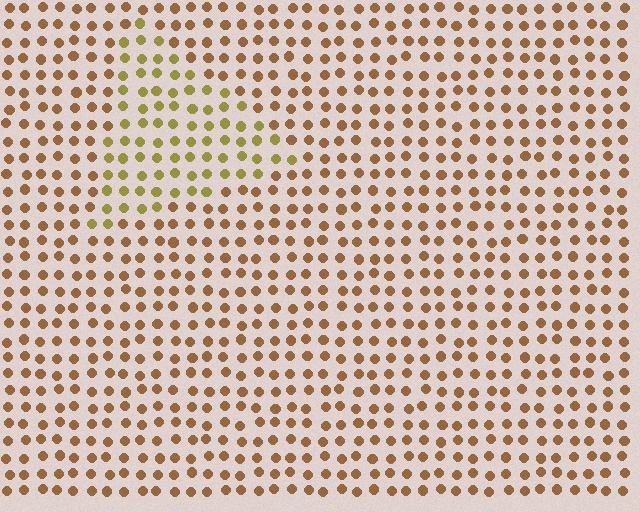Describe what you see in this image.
The image is filled with small brown elements in a uniform arrangement. A triangle-shaped region is visible where the elements are tinted to a slightly different hue, forming a subtle color boundary.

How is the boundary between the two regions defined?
The boundary is defined purely by a slight shift in hue (about 31 degrees). Spacing, size, and orientation are identical on both sides.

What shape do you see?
I see a triangle.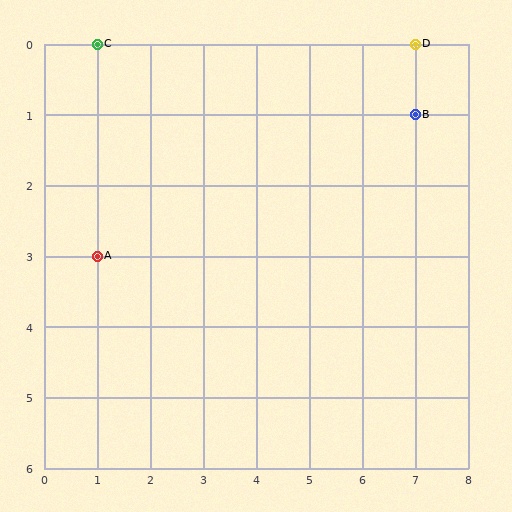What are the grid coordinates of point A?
Point A is at grid coordinates (1, 3).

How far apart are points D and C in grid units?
Points D and C are 6 columns apart.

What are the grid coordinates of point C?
Point C is at grid coordinates (1, 0).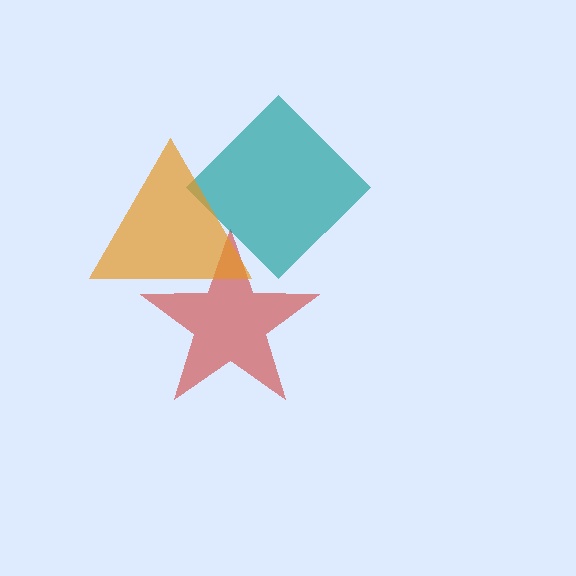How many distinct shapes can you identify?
There are 3 distinct shapes: a red star, a teal diamond, an orange triangle.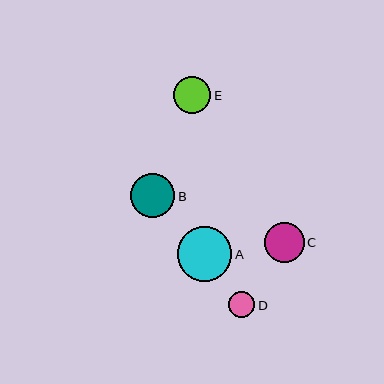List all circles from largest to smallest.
From largest to smallest: A, B, C, E, D.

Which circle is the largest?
Circle A is the largest with a size of approximately 54 pixels.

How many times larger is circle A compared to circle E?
Circle A is approximately 1.5 times the size of circle E.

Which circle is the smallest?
Circle D is the smallest with a size of approximately 26 pixels.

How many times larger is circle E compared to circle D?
Circle E is approximately 1.4 times the size of circle D.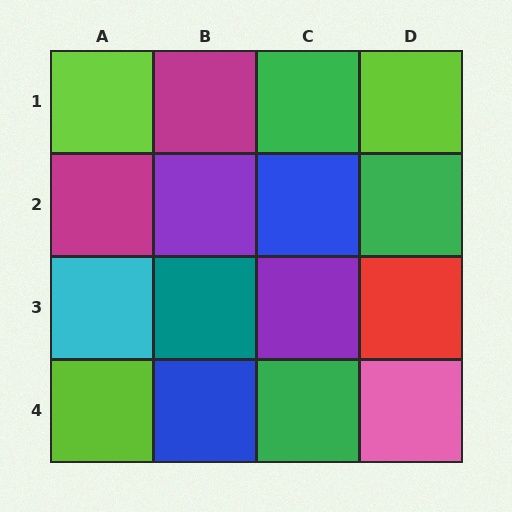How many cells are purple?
2 cells are purple.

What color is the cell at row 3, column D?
Red.